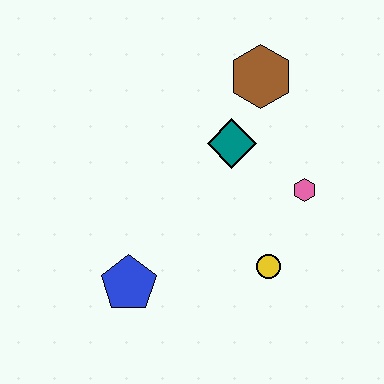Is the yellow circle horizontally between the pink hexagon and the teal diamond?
Yes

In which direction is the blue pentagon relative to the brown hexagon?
The blue pentagon is below the brown hexagon.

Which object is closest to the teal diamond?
The brown hexagon is closest to the teal diamond.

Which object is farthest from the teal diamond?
The blue pentagon is farthest from the teal diamond.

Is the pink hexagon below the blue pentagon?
No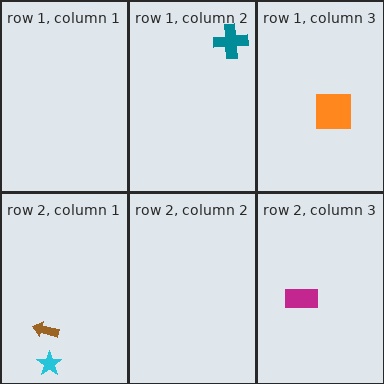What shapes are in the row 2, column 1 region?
The brown arrow, the cyan star.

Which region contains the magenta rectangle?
The row 2, column 3 region.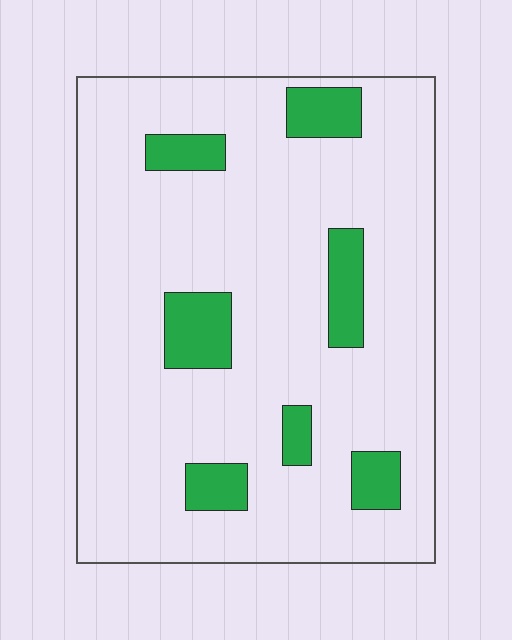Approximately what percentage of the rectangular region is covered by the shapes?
Approximately 15%.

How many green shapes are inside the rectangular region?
7.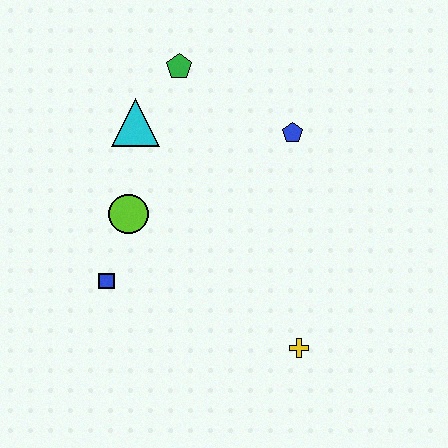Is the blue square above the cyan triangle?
No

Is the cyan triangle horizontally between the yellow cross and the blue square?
Yes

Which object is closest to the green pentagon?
The cyan triangle is closest to the green pentagon.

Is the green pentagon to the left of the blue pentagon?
Yes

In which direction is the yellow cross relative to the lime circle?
The yellow cross is to the right of the lime circle.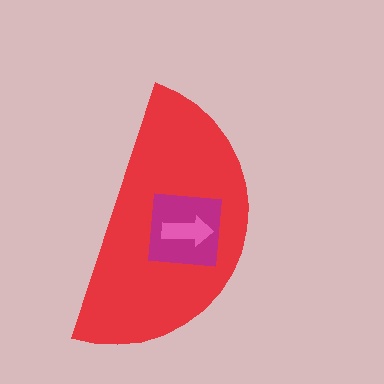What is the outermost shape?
The red semicircle.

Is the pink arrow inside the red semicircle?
Yes.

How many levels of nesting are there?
3.